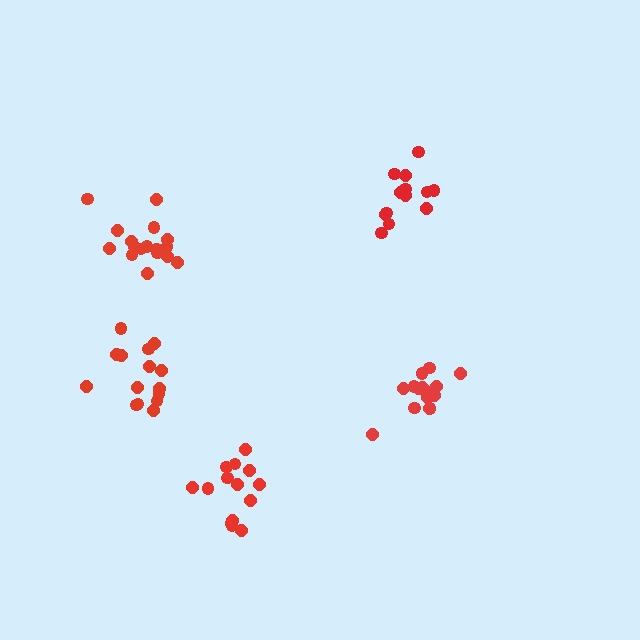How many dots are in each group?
Group 1: 15 dots, Group 2: 14 dots, Group 3: 17 dots, Group 4: 14 dots, Group 5: 15 dots (75 total).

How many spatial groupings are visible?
There are 5 spatial groupings.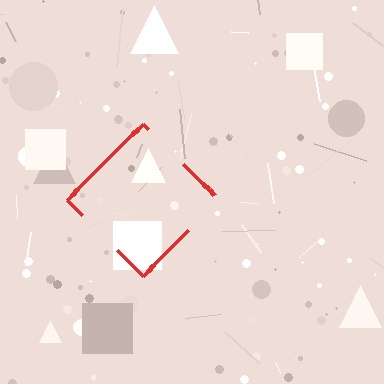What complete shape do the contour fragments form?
The contour fragments form a diamond.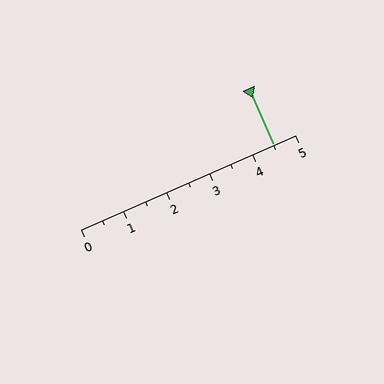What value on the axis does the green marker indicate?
The marker indicates approximately 4.5.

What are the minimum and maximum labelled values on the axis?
The axis runs from 0 to 5.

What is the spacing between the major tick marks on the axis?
The major ticks are spaced 1 apart.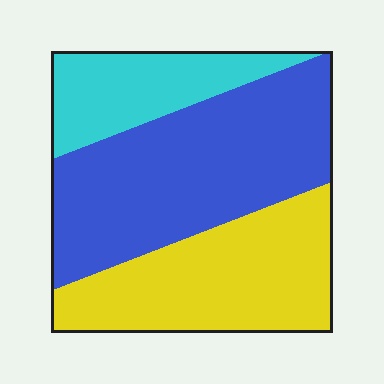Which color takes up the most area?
Blue, at roughly 45%.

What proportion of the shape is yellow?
Yellow covers 34% of the shape.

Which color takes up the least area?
Cyan, at roughly 20%.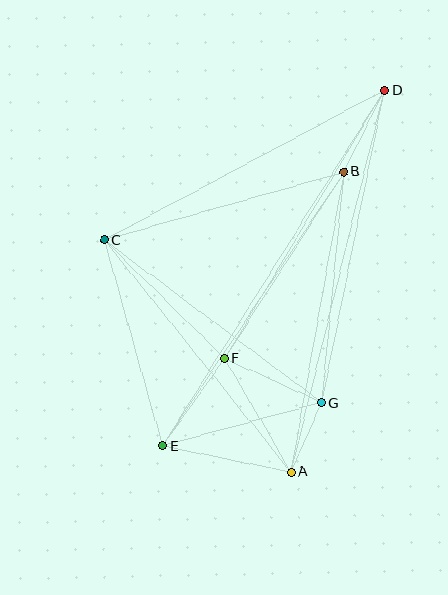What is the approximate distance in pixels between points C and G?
The distance between C and G is approximately 271 pixels.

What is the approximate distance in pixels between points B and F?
The distance between B and F is approximately 222 pixels.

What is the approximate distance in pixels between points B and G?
The distance between B and G is approximately 232 pixels.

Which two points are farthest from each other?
Points D and E are farthest from each other.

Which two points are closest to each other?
Points A and G are closest to each other.